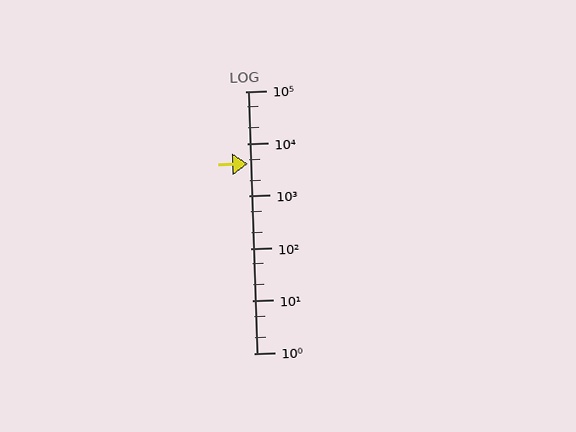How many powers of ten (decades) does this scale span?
The scale spans 5 decades, from 1 to 100000.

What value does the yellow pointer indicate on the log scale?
The pointer indicates approximately 4100.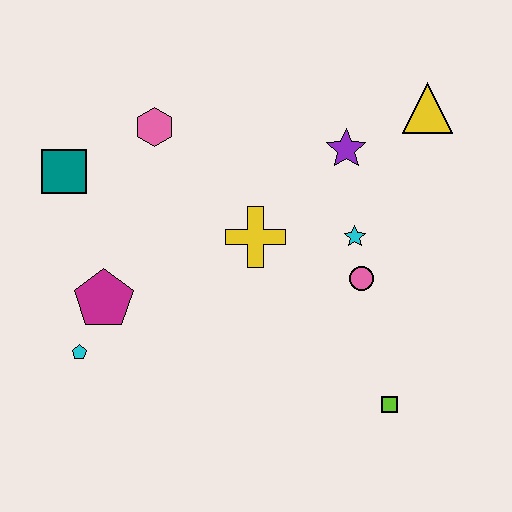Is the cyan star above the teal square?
No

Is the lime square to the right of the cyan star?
Yes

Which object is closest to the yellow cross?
The cyan star is closest to the yellow cross.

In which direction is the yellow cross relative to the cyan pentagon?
The yellow cross is to the right of the cyan pentagon.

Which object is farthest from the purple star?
The cyan pentagon is farthest from the purple star.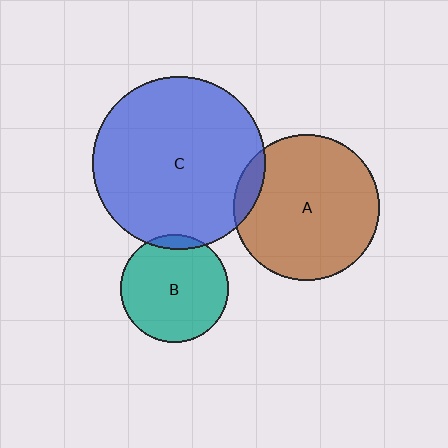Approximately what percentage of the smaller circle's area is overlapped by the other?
Approximately 5%.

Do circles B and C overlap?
Yes.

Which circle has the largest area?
Circle C (blue).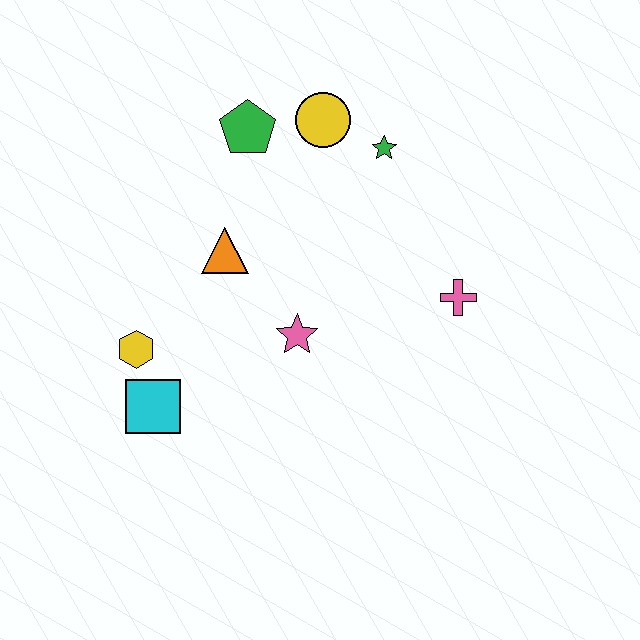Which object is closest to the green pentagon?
The yellow circle is closest to the green pentagon.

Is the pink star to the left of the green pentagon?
No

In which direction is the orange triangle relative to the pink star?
The orange triangle is above the pink star.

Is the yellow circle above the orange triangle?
Yes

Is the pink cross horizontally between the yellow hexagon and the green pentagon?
No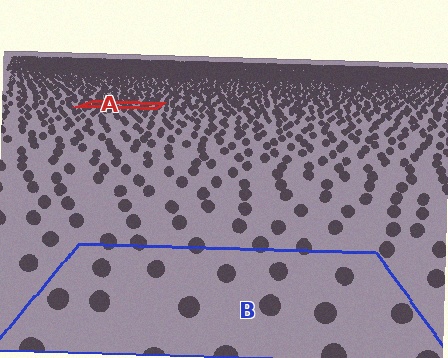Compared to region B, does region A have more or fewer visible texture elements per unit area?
Region A has more texture elements per unit area — they are packed more densely because it is farther away.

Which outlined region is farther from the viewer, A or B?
Region A is farther from the viewer — the texture elements inside it appear smaller and more densely packed.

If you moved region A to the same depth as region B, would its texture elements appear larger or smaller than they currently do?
They would appear larger. At a closer depth, the same texture elements are projected at a bigger on-screen size.